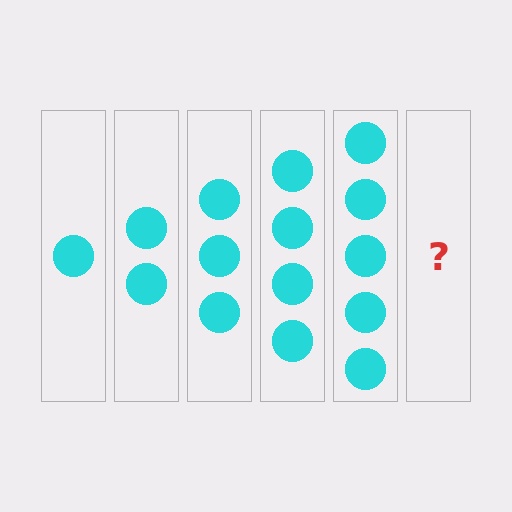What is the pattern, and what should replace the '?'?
The pattern is that each step adds one more circle. The '?' should be 6 circles.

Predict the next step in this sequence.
The next step is 6 circles.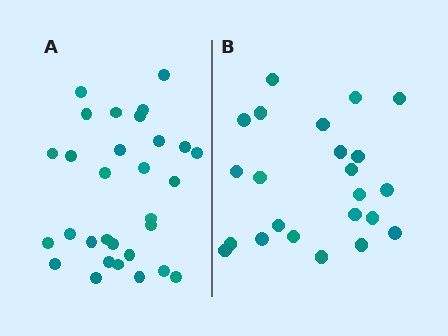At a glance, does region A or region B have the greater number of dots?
Region A (the left region) has more dots.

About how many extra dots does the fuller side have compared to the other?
Region A has roughly 8 or so more dots than region B.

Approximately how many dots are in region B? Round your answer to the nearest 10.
About 20 dots. (The exact count is 23, which rounds to 20.)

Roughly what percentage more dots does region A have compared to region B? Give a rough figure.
About 30% more.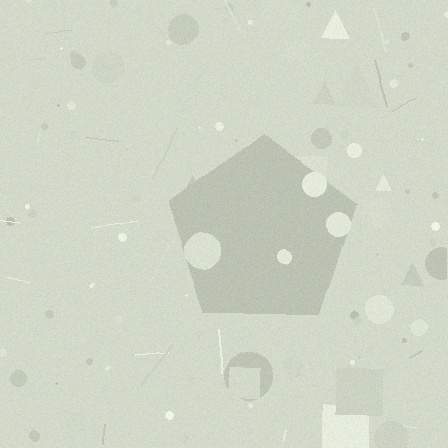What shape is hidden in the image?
A pentagon is hidden in the image.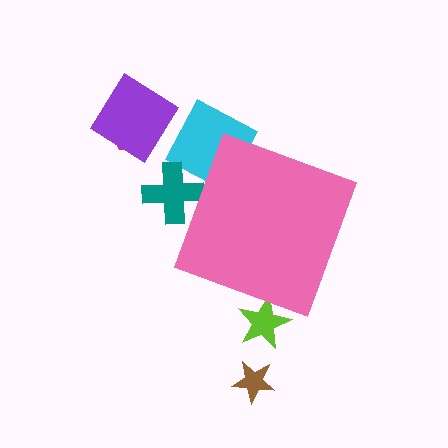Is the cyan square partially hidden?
Yes, the cyan square is partially hidden behind the pink diamond.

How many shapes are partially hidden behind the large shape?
3 shapes are partially hidden.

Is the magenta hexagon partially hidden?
No, the magenta hexagon is fully visible.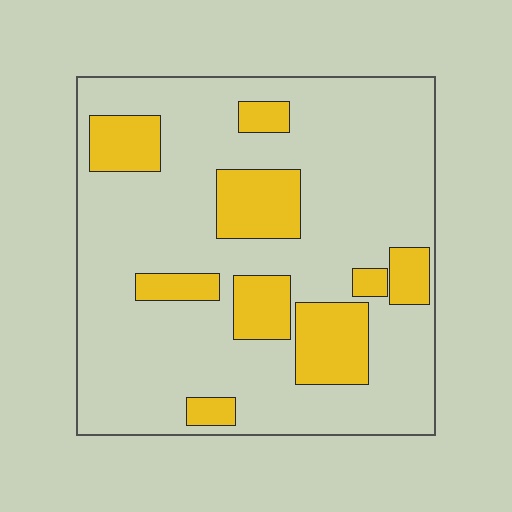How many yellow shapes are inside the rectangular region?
9.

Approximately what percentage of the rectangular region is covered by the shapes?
Approximately 20%.